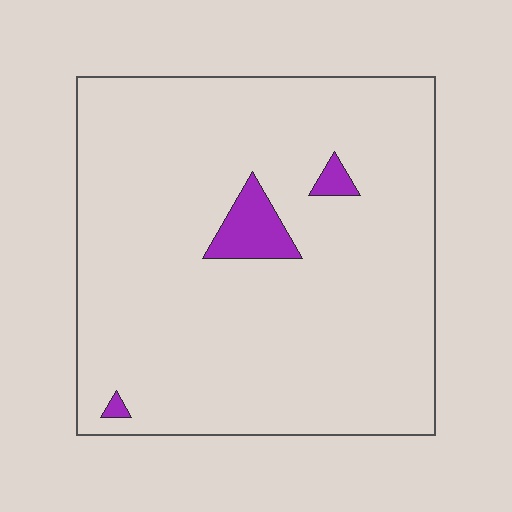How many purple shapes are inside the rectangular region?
3.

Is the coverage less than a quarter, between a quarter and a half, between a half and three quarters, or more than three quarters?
Less than a quarter.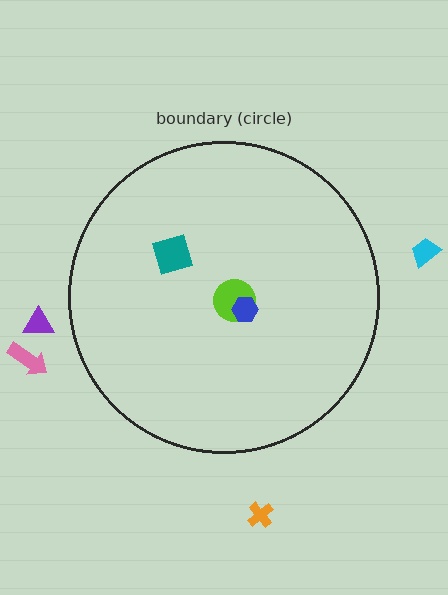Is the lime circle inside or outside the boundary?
Inside.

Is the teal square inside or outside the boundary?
Inside.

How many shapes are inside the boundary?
3 inside, 4 outside.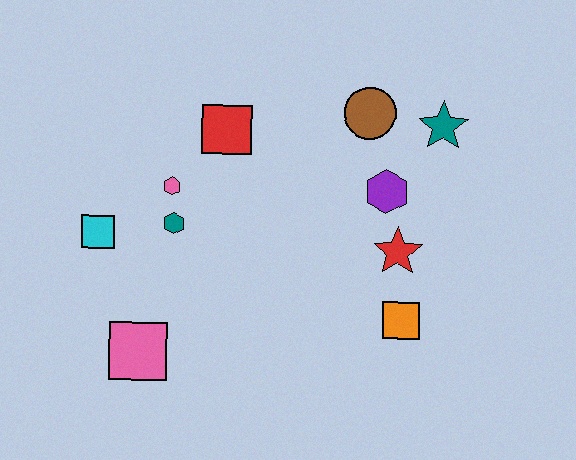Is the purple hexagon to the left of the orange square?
Yes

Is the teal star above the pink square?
Yes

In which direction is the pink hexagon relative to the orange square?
The pink hexagon is to the left of the orange square.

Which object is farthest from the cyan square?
The teal star is farthest from the cyan square.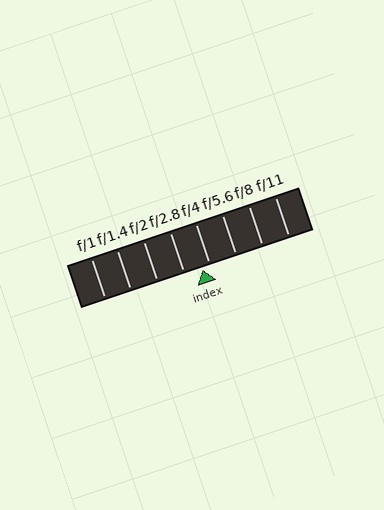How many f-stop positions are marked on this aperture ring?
There are 8 f-stop positions marked.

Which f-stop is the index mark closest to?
The index mark is closest to f/4.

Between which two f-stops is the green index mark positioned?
The index mark is between f/2.8 and f/4.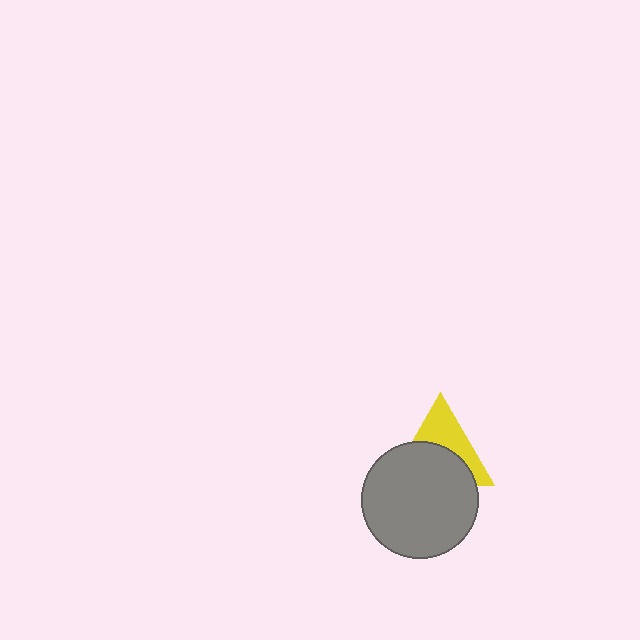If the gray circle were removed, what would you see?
You would see the complete yellow triangle.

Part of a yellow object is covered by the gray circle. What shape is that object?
It is a triangle.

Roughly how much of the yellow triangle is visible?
About half of it is visible (roughly 45%).